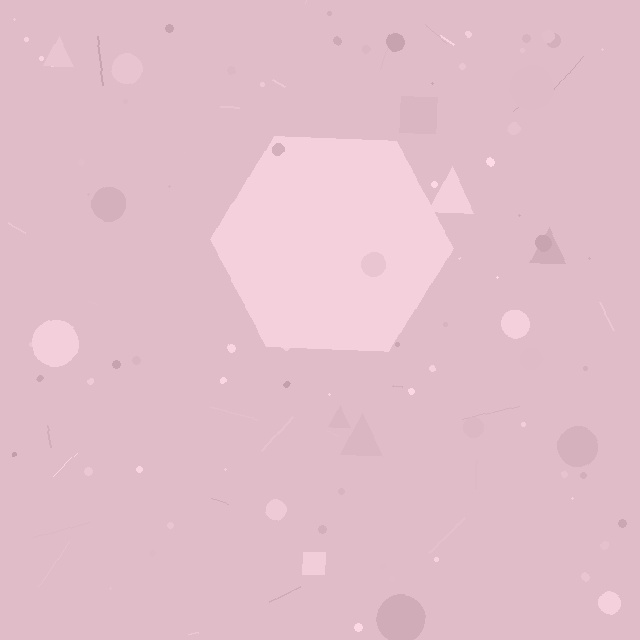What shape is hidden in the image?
A hexagon is hidden in the image.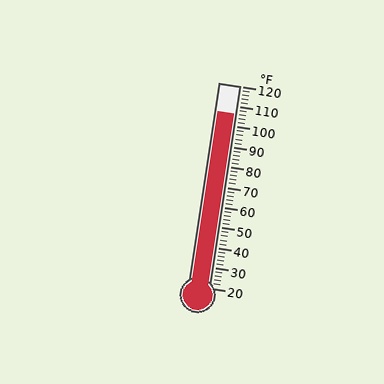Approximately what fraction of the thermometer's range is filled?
The thermometer is filled to approximately 85% of its range.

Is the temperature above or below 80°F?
The temperature is above 80°F.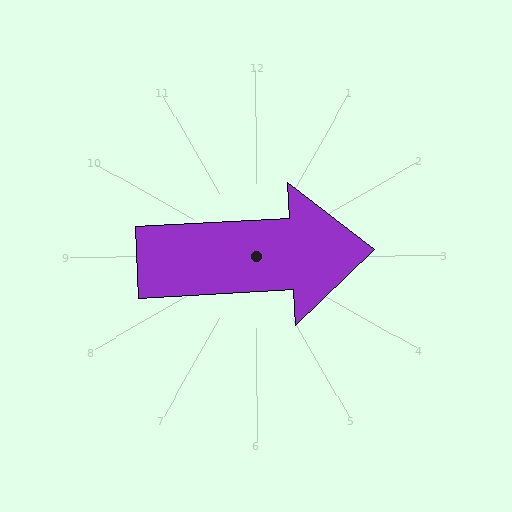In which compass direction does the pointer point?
East.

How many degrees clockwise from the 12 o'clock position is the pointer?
Approximately 87 degrees.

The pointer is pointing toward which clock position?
Roughly 3 o'clock.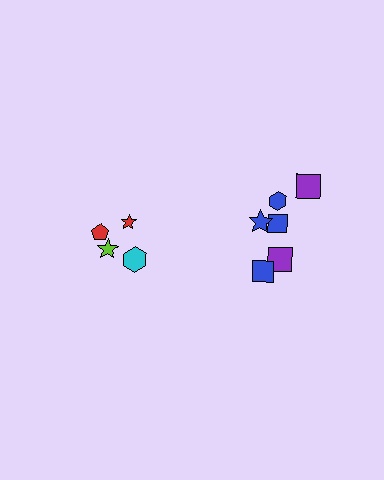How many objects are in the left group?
There are 4 objects.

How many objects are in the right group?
There are 6 objects.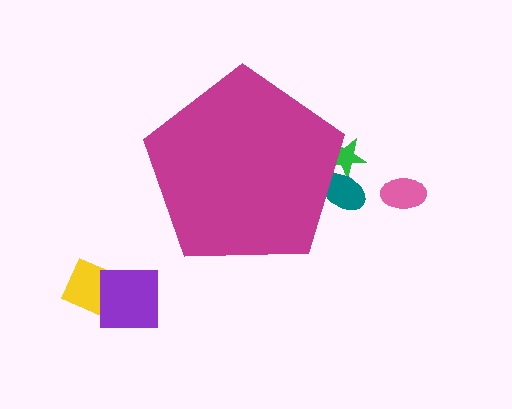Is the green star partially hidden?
Yes, the green star is partially hidden behind the magenta pentagon.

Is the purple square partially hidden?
No, the purple square is fully visible.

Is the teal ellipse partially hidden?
Yes, the teal ellipse is partially hidden behind the magenta pentagon.